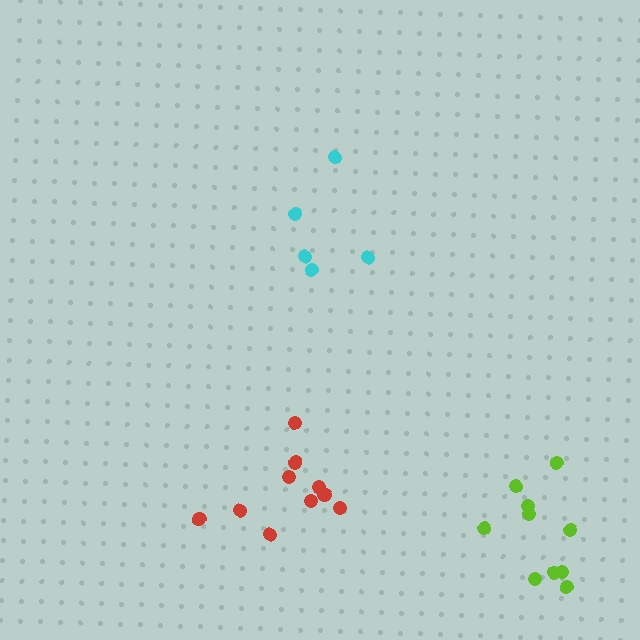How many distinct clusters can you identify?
There are 3 distinct clusters.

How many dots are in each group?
Group 1: 10 dots, Group 2: 10 dots, Group 3: 5 dots (25 total).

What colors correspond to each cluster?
The clusters are colored: red, lime, cyan.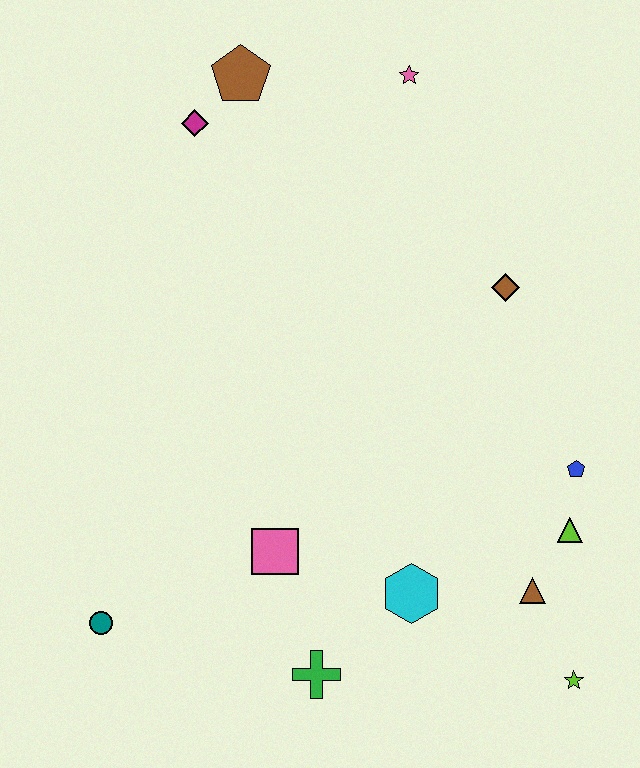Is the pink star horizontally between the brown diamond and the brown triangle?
No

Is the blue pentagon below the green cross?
No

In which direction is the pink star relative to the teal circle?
The pink star is above the teal circle.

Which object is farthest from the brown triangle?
The brown pentagon is farthest from the brown triangle.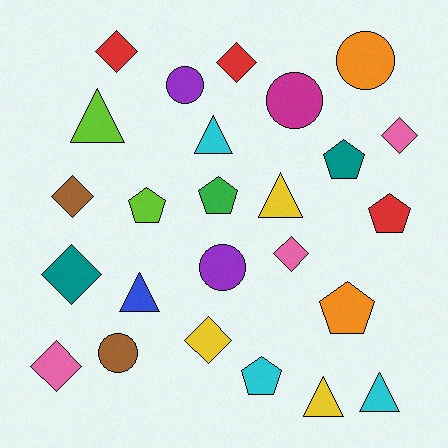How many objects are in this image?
There are 25 objects.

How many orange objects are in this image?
There are 2 orange objects.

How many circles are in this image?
There are 5 circles.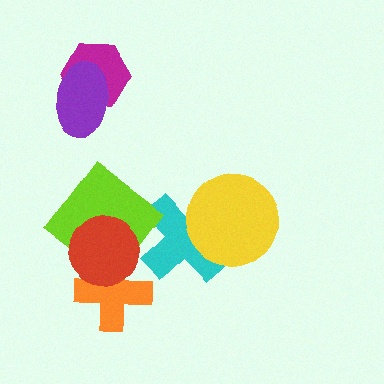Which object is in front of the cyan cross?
The yellow circle is in front of the cyan cross.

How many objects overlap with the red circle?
2 objects overlap with the red circle.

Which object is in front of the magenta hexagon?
The purple ellipse is in front of the magenta hexagon.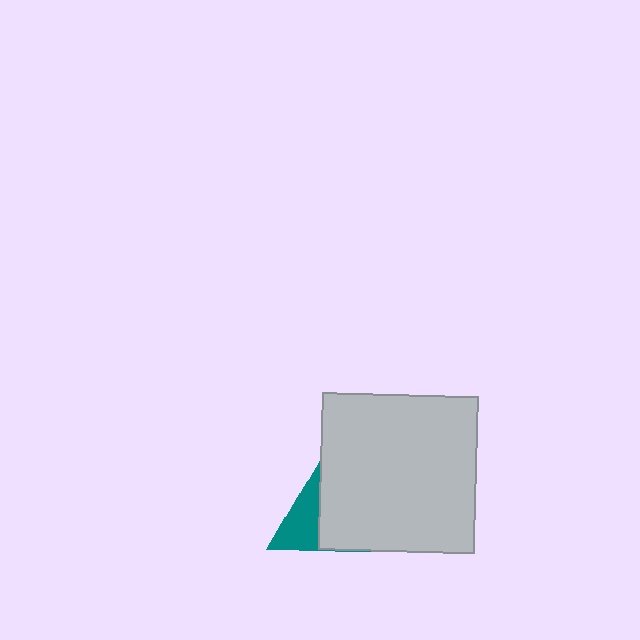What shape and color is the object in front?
The object in front is a light gray square.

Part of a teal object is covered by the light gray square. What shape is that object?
It is a triangle.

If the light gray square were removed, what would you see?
You would see the complete teal triangle.